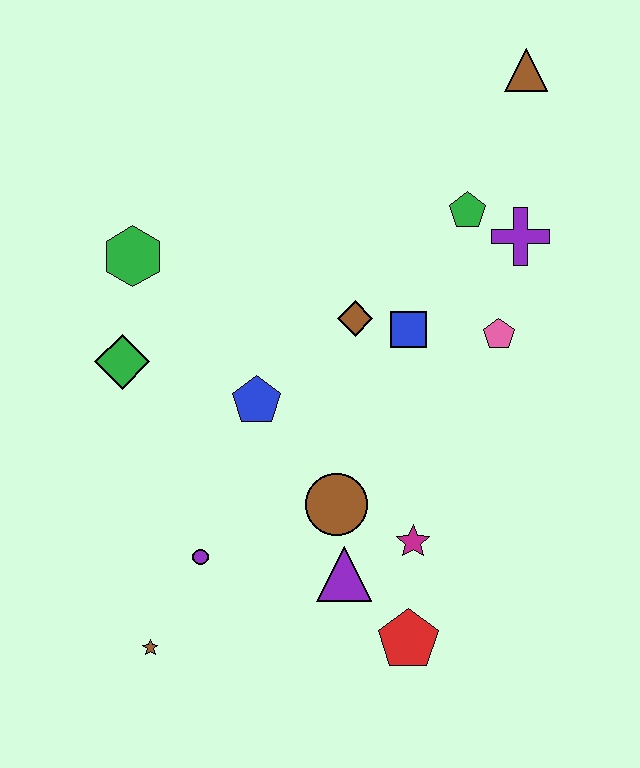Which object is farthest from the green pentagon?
The brown star is farthest from the green pentagon.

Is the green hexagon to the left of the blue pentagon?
Yes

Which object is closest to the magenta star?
The purple triangle is closest to the magenta star.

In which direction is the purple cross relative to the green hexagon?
The purple cross is to the right of the green hexagon.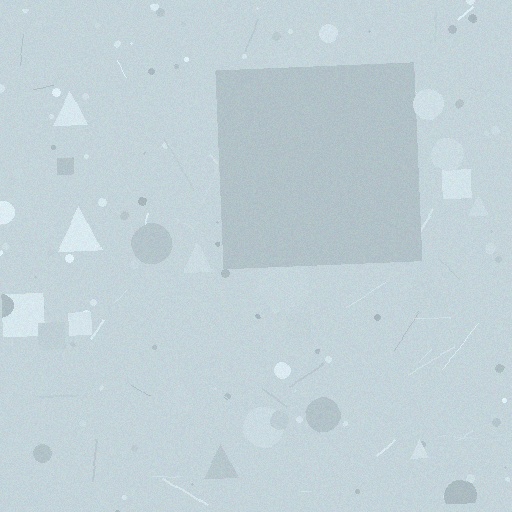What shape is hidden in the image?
A square is hidden in the image.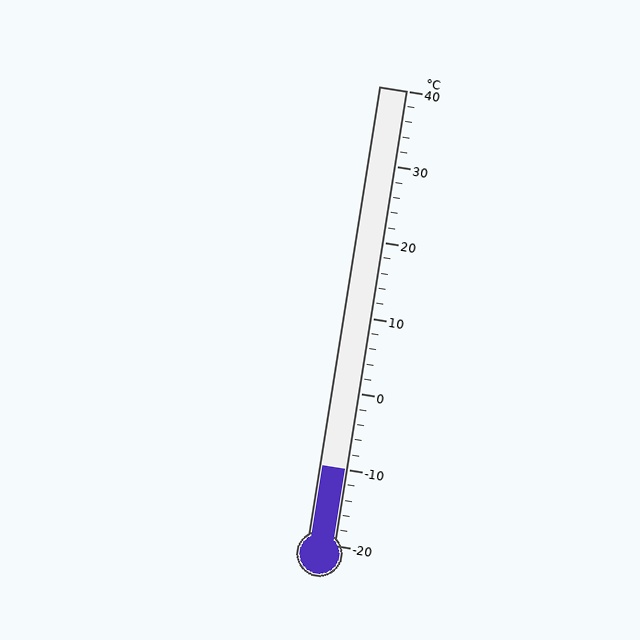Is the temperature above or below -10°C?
The temperature is at -10°C.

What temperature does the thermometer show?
The thermometer shows approximately -10°C.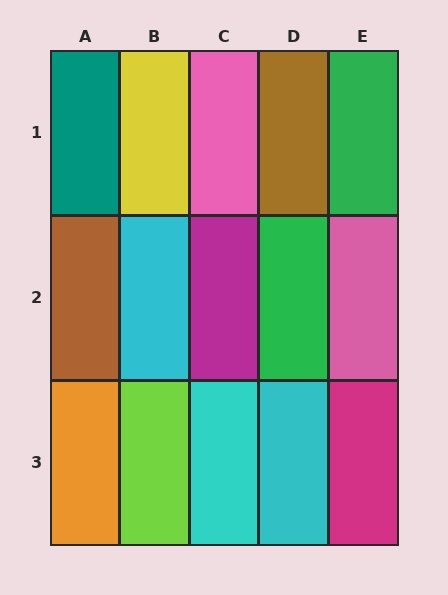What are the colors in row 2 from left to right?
Brown, cyan, magenta, green, pink.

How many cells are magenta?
2 cells are magenta.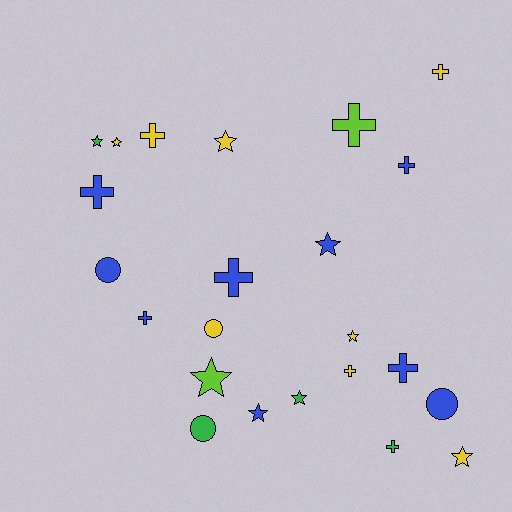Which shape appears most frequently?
Cross, with 10 objects.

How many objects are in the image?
There are 23 objects.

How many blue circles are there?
There are 2 blue circles.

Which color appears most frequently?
Blue, with 9 objects.